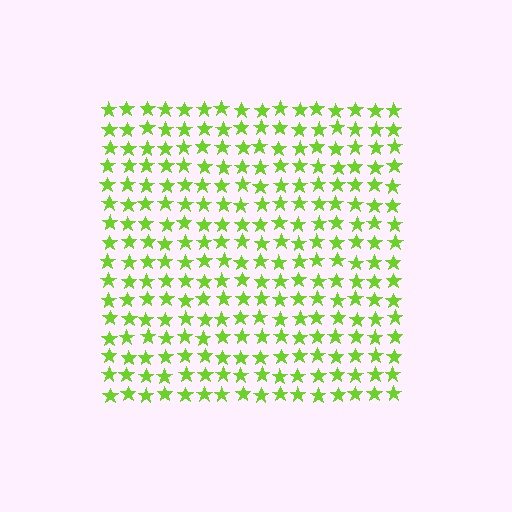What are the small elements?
The small elements are stars.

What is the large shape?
The large shape is a square.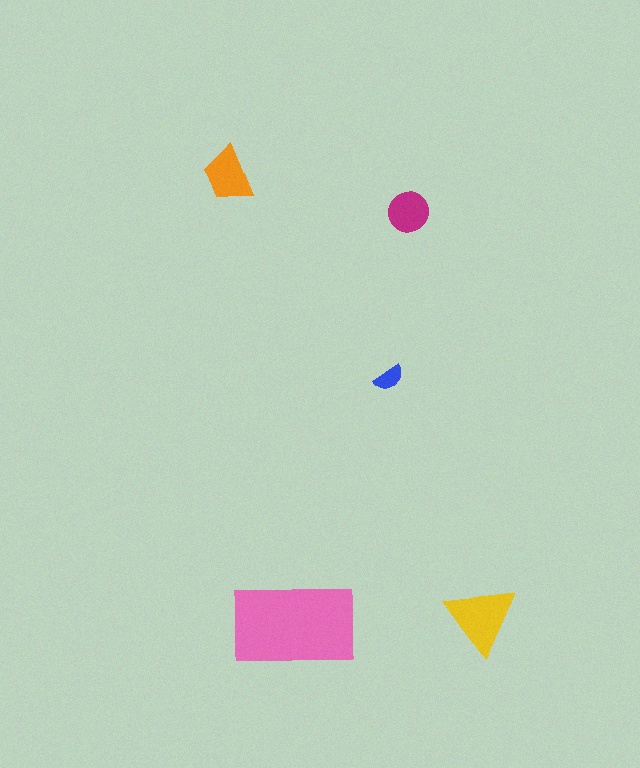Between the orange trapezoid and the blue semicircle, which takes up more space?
The orange trapezoid.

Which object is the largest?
The pink rectangle.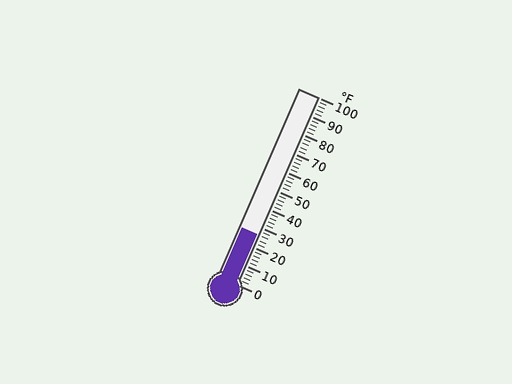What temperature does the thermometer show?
The thermometer shows approximately 26°F.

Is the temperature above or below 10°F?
The temperature is above 10°F.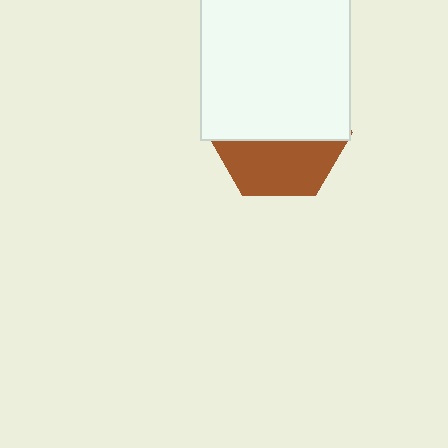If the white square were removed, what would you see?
You would see the complete brown hexagon.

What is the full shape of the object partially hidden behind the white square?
The partially hidden object is a brown hexagon.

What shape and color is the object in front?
The object in front is a white square.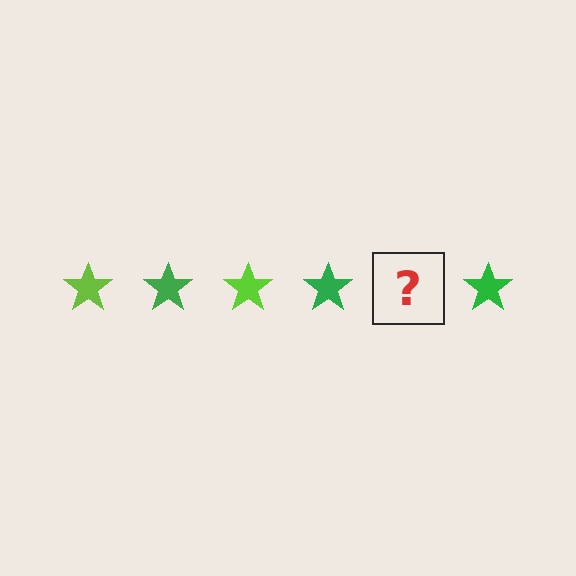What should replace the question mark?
The question mark should be replaced with a lime star.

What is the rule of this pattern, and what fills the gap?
The rule is that the pattern cycles through lime, green stars. The gap should be filled with a lime star.